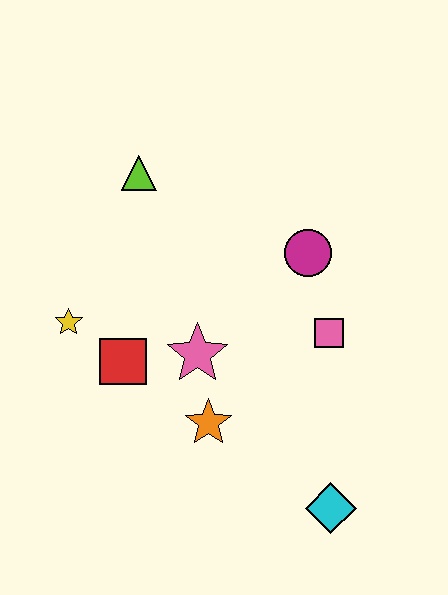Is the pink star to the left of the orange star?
Yes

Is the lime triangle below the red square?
No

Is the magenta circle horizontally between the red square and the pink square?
Yes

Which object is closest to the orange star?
The pink star is closest to the orange star.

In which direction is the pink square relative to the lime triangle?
The pink square is to the right of the lime triangle.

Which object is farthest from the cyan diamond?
The lime triangle is farthest from the cyan diamond.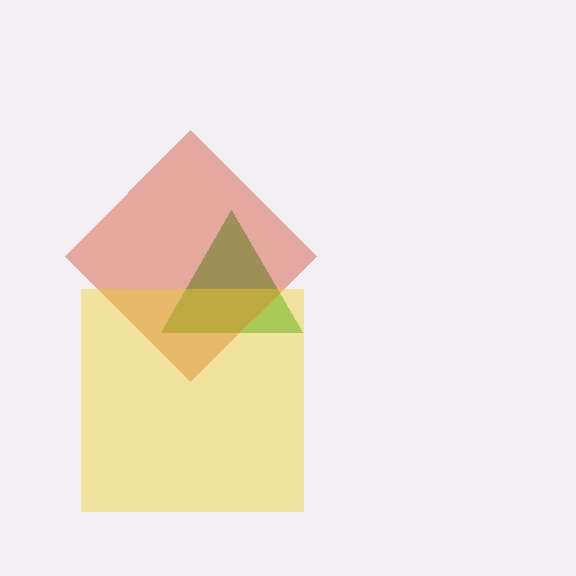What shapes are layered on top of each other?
The layered shapes are: a green triangle, a red diamond, a yellow square.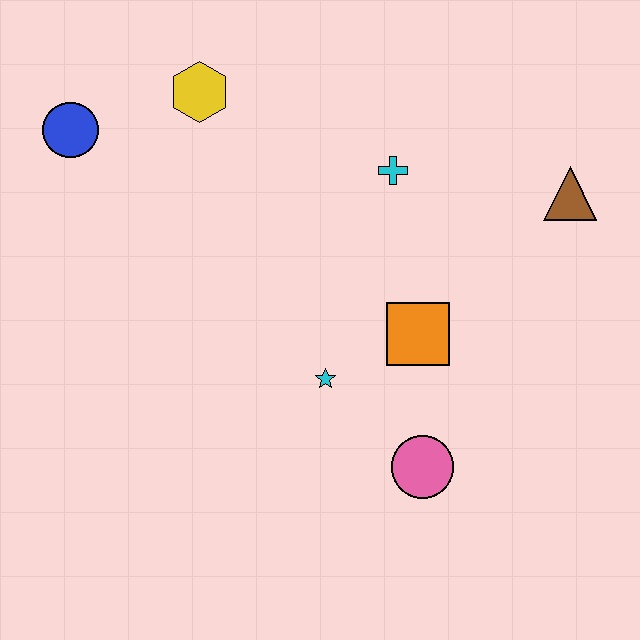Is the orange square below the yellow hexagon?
Yes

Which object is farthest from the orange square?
The blue circle is farthest from the orange square.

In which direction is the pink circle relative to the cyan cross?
The pink circle is below the cyan cross.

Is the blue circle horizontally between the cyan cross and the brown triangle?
No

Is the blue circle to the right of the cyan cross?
No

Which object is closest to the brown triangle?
The cyan cross is closest to the brown triangle.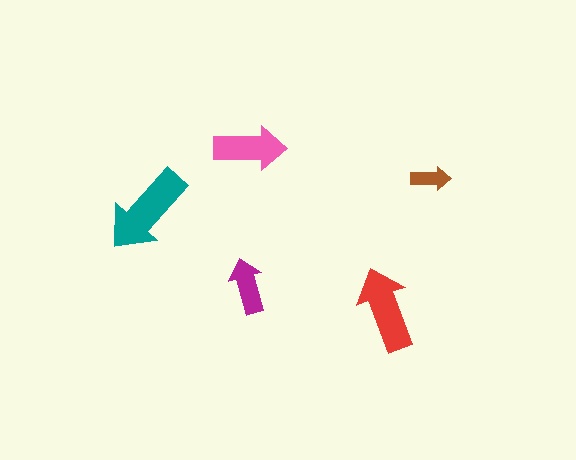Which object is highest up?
The pink arrow is topmost.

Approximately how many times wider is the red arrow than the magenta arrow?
About 1.5 times wider.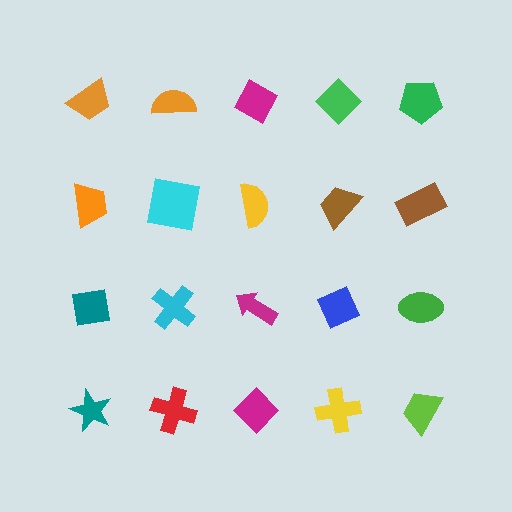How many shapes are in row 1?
5 shapes.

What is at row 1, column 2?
An orange semicircle.